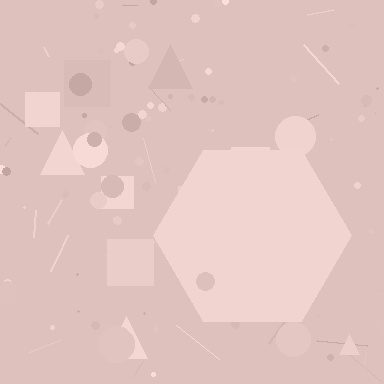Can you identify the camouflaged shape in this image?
The camouflaged shape is a hexagon.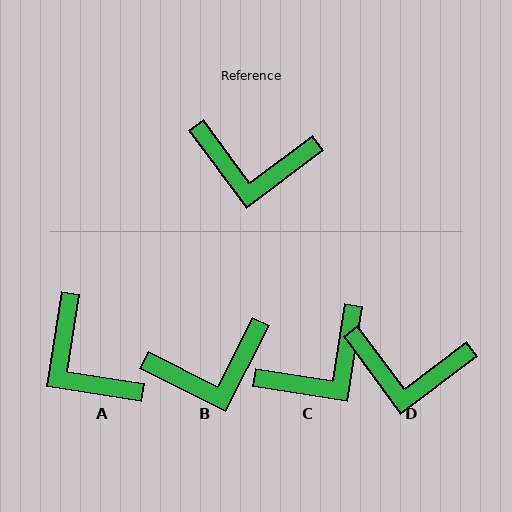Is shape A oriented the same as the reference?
No, it is off by about 46 degrees.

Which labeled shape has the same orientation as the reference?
D.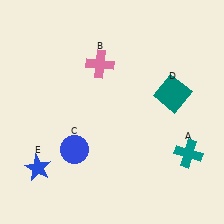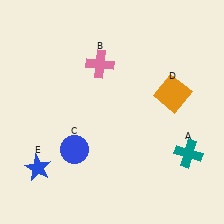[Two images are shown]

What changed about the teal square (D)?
In Image 1, D is teal. In Image 2, it changed to orange.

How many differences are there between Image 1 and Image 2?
There is 1 difference between the two images.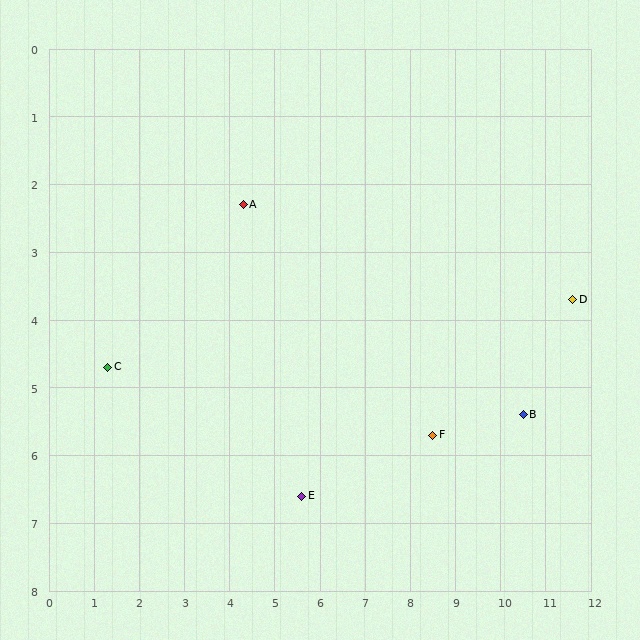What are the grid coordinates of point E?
Point E is at approximately (5.6, 6.6).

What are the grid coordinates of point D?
Point D is at approximately (11.6, 3.7).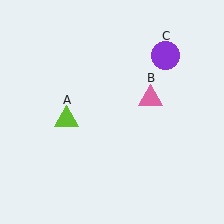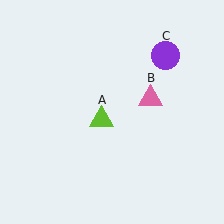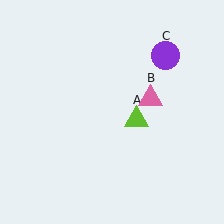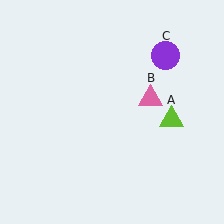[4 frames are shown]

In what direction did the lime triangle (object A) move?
The lime triangle (object A) moved right.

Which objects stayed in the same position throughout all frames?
Pink triangle (object B) and purple circle (object C) remained stationary.